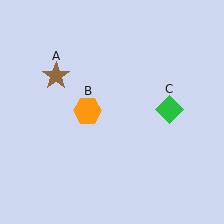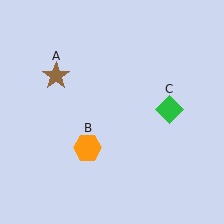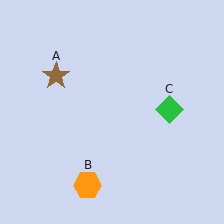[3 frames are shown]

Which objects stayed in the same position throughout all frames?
Brown star (object A) and green diamond (object C) remained stationary.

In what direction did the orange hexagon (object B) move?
The orange hexagon (object B) moved down.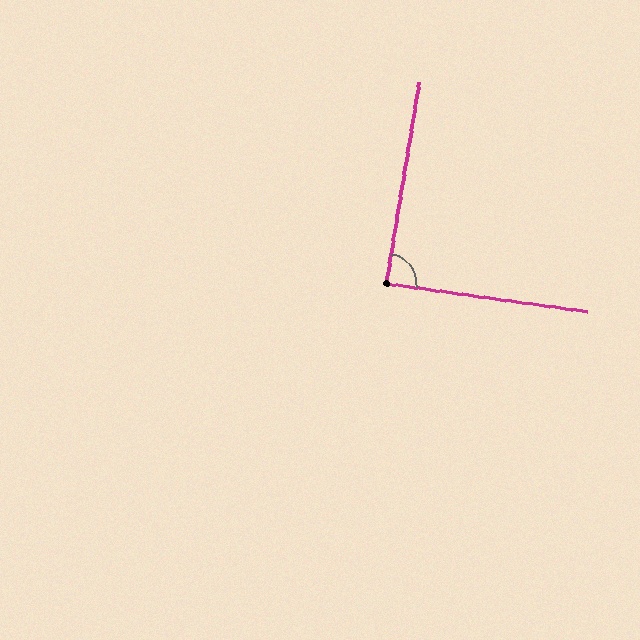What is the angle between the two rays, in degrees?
Approximately 89 degrees.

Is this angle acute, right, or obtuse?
It is approximately a right angle.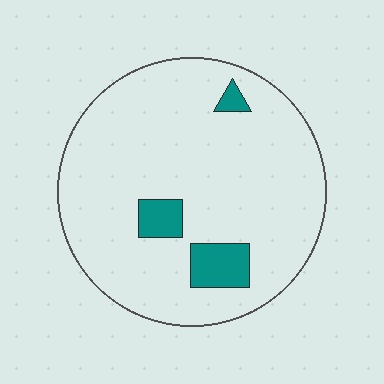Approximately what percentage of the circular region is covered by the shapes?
Approximately 10%.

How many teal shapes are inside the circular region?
3.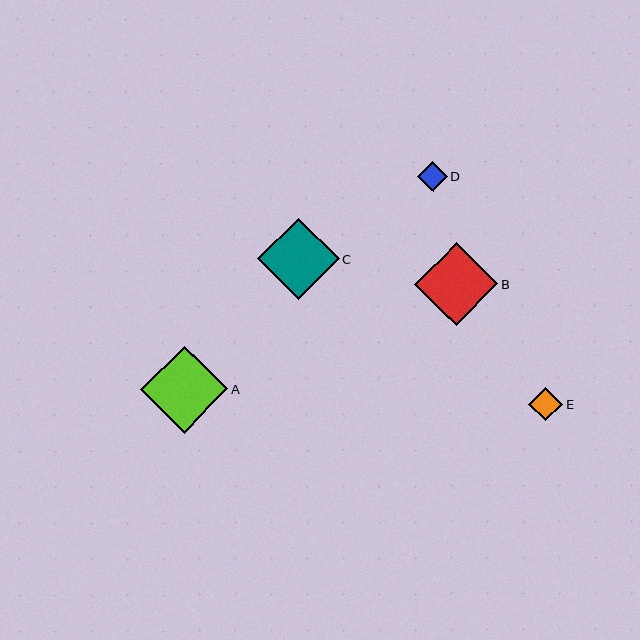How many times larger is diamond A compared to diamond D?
Diamond A is approximately 2.9 times the size of diamond D.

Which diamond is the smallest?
Diamond D is the smallest with a size of approximately 30 pixels.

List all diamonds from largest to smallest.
From largest to smallest: A, B, C, E, D.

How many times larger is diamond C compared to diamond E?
Diamond C is approximately 2.4 times the size of diamond E.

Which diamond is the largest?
Diamond A is the largest with a size of approximately 87 pixels.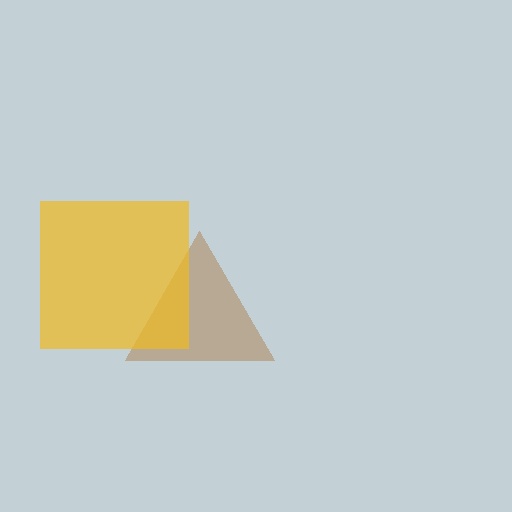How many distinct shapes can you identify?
There are 2 distinct shapes: a brown triangle, a yellow square.